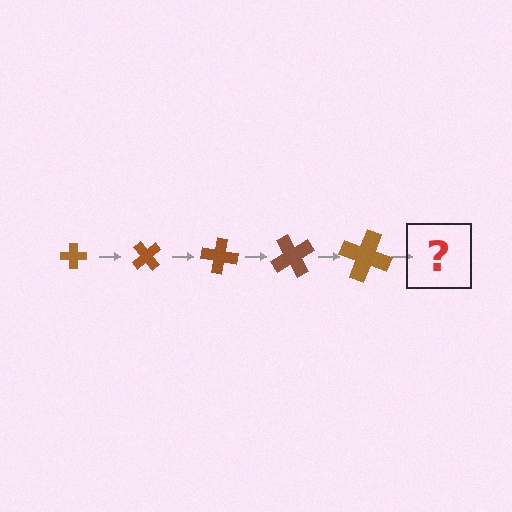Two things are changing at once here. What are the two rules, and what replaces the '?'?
The two rules are that the cross grows larger each step and it rotates 50 degrees each step. The '?' should be a cross, larger than the previous one and rotated 250 degrees from the start.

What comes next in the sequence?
The next element should be a cross, larger than the previous one and rotated 250 degrees from the start.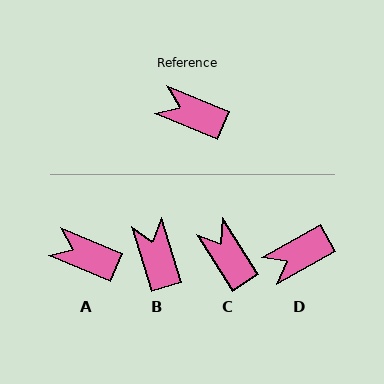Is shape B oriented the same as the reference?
No, it is off by about 50 degrees.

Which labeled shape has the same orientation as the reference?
A.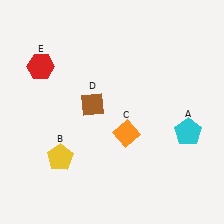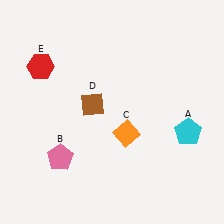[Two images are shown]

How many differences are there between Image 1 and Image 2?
There is 1 difference between the two images.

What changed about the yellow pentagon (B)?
In Image 1, B is yellow. In Image 2, it changed to pink.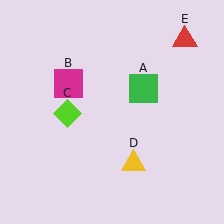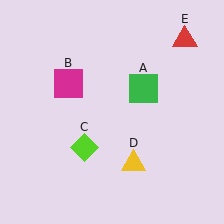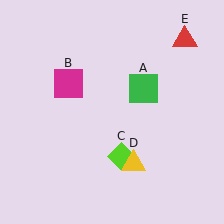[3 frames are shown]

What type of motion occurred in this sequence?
The lime diamond (object C) rotated counterclockwise around the center of the scene.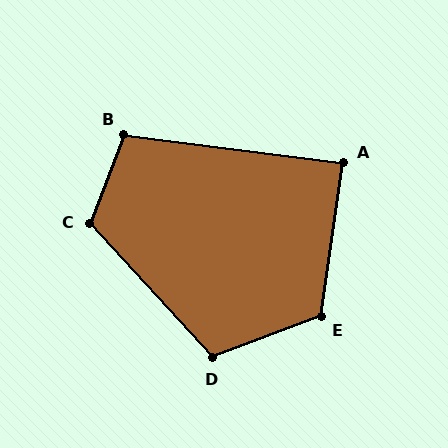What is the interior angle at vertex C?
Approximately 117 degrees (obtuse).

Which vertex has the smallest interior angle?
A, at approximately 89 degrees.